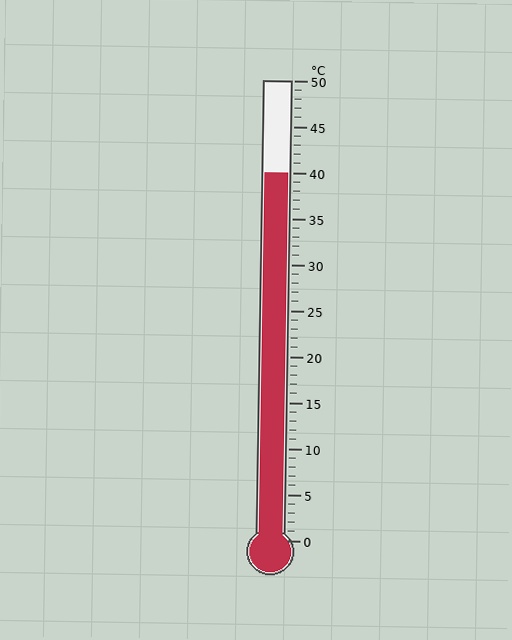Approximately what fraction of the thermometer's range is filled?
The thermometer is filled to approximately 80% of its range.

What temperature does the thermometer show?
The thermometer shows approximately 40°C.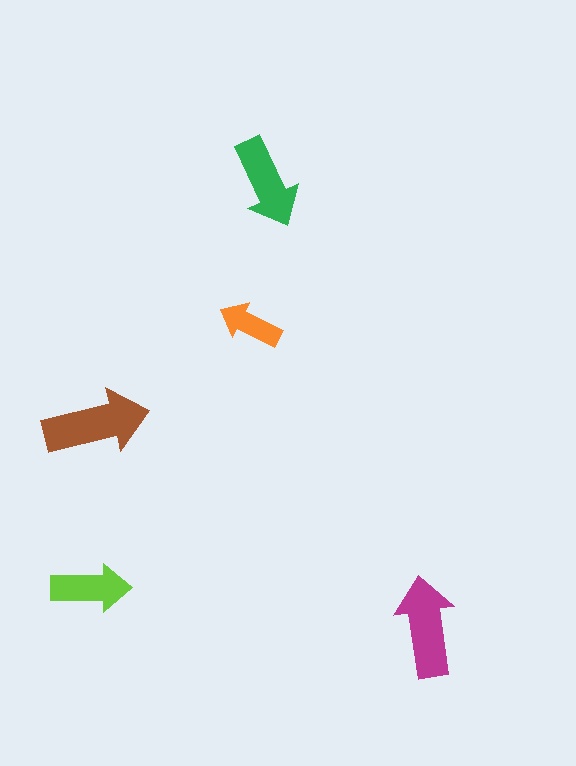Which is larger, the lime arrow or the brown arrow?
The brown one.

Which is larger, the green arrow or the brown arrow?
The brown one.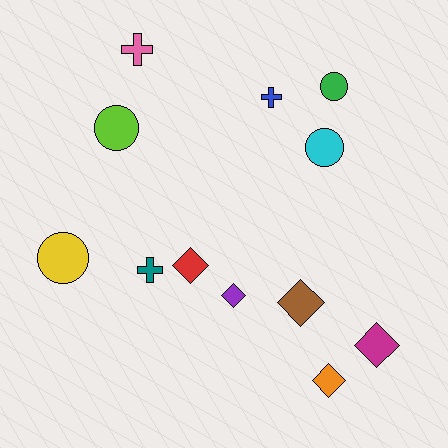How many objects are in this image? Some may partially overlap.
There are 12 objects.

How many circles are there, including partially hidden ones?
There are 4 circles.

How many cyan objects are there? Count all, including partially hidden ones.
There is 1 cyan object.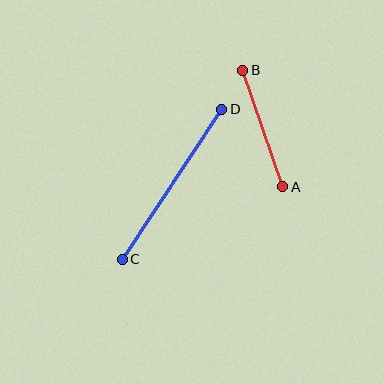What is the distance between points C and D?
The distance is approximately 180 pixels.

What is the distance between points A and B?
The distance is approximately 123 pixels.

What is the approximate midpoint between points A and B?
The midpoint is at approximately (263, 129) pixels.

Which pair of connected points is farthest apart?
Points C and D are farthest apart.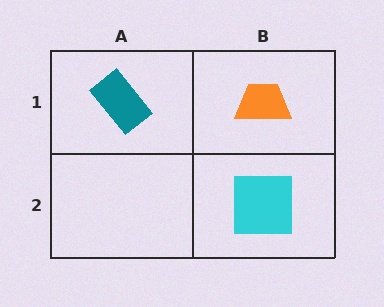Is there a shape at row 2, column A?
No, that cell is empty.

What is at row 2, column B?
A cyan square.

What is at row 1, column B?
An orange trapezoid.